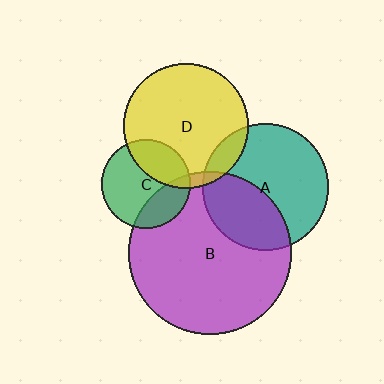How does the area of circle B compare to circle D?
Approximately 1.7 times.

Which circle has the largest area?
Circle B (purple).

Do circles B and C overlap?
Yes.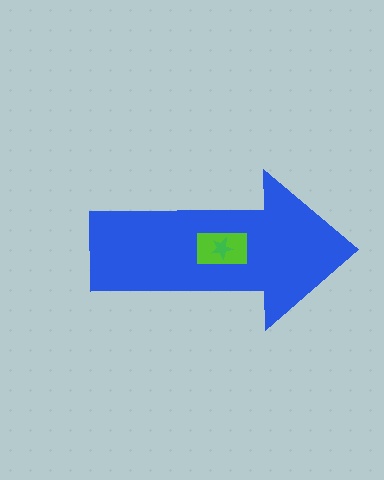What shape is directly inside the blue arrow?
The lime rectangle.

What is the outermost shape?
The blue arrow.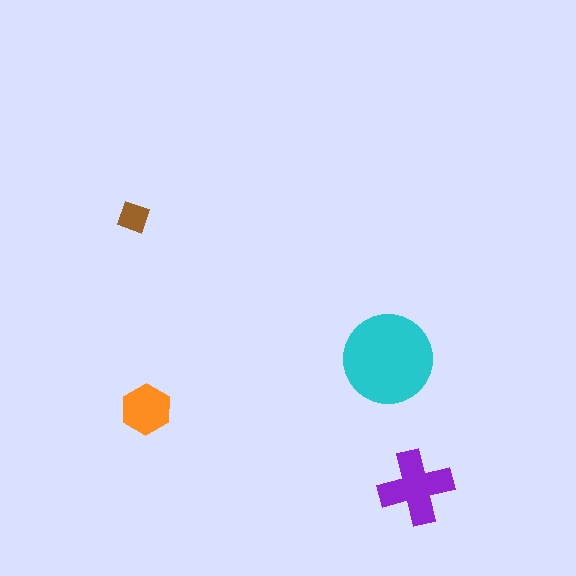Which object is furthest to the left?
The brown diamond is leftmost.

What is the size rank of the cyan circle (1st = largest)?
1st.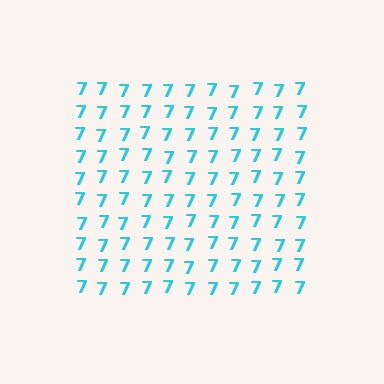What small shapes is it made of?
It is made of small digit 7's.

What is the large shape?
The large shape is a square.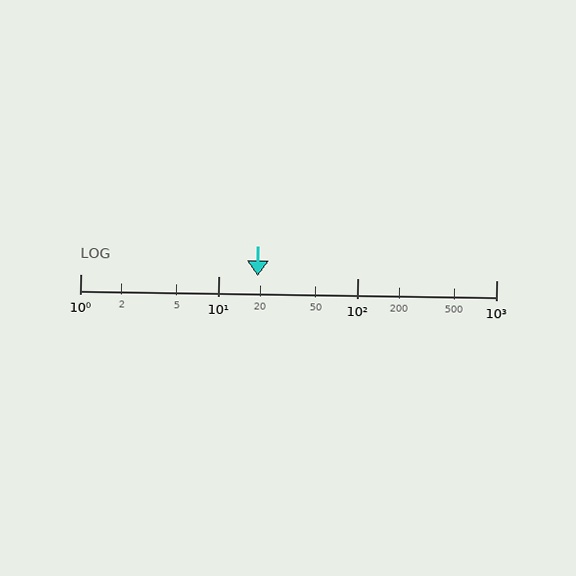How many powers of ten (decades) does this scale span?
The scale spans 3 decades, from 1 to 1000.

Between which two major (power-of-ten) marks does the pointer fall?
The pointer is between 10 and 100.